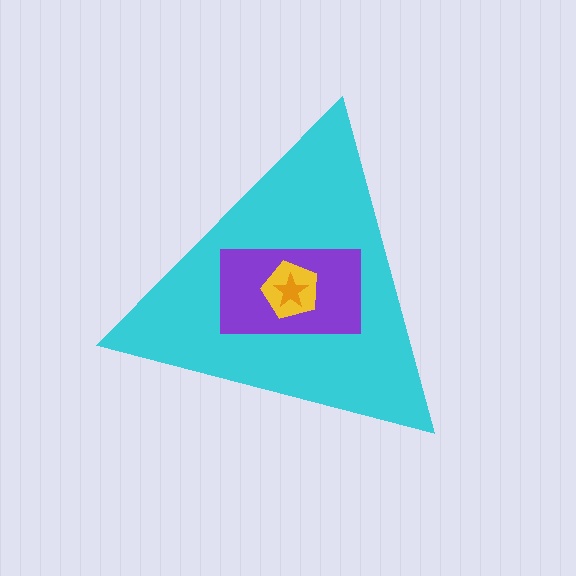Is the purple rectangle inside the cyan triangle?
Yes.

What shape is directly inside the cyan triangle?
The purple rectangle.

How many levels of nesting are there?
4.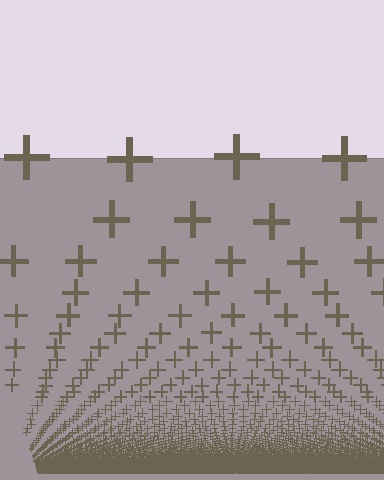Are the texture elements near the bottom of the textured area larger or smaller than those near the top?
Smaller. The gradient is inverted — elements near the bottom are smaller and denser.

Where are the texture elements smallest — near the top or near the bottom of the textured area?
Near the bottom.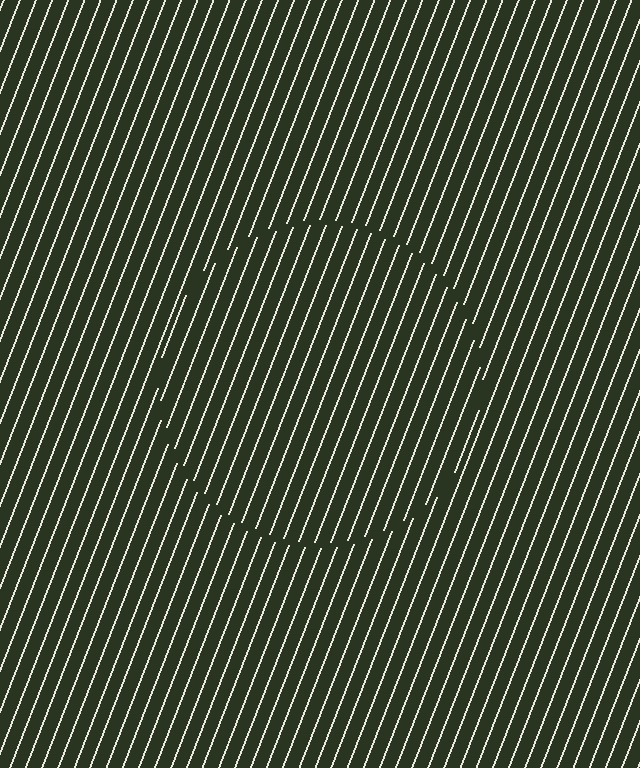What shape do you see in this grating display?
An illusory circle. The interior of the shape contains the same grating, shifted by half a period — the contour is defined by the phase discontinuity where line-ends from the inner and outer gratings abut.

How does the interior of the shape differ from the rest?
The interior of the shape contains the same grating, shifted by half a period — the contour is defined by the phase discontinuity where line-ends from the inner and outer gratings abut.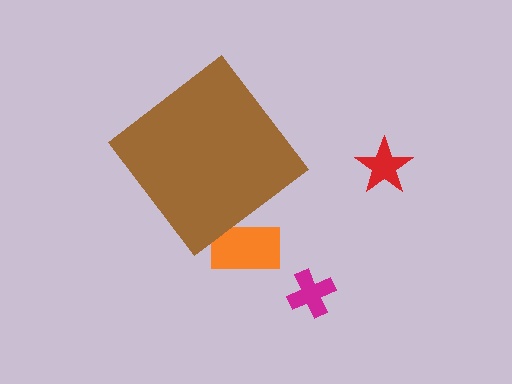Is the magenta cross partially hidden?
No, the magenta cross is fully visible.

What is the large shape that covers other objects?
A brown diamond.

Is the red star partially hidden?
No, the red star is fully visible.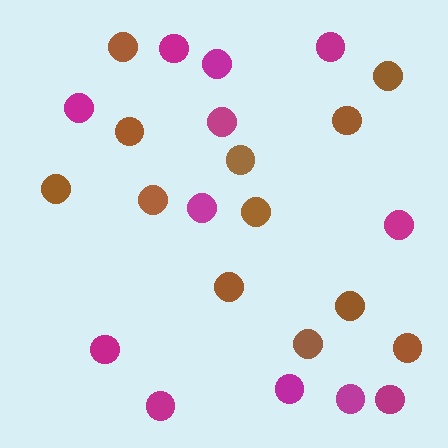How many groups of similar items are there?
There are 2 groups: one group of magenta circles (12) and one group of brown circles (12).